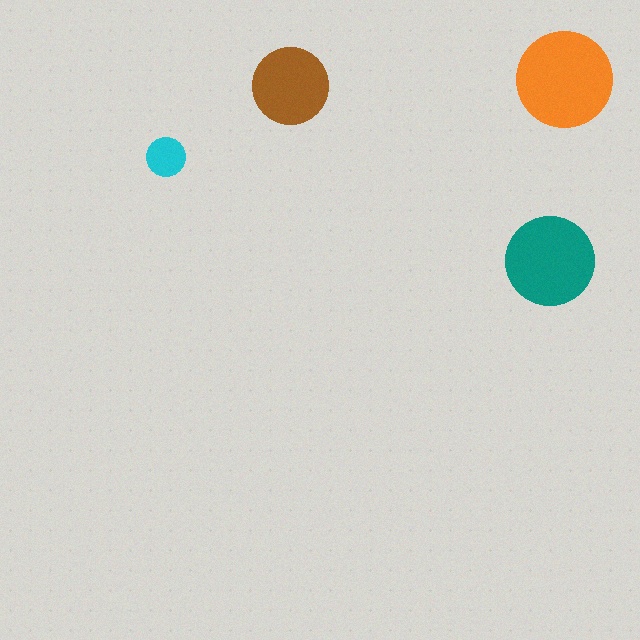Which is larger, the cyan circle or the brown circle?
The brown one.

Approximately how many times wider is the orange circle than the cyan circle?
About 2.5 times wider.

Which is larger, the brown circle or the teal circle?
The teal one.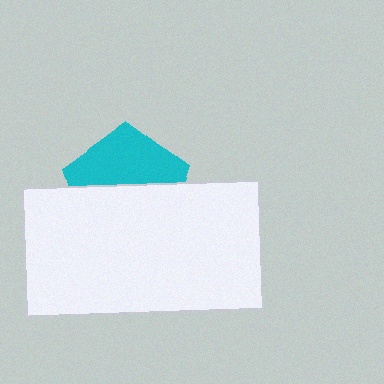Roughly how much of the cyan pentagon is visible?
About half of it is visible (roughly 46%).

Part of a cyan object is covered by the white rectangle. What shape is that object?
It is a pentagon.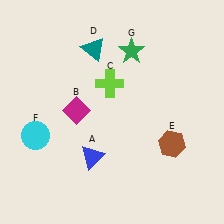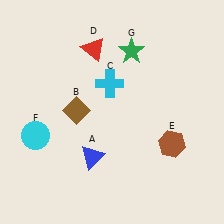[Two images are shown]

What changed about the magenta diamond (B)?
In Image 1, B is magenta. In Image 2, it changed to brown.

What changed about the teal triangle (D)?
In Image 1, D is teal. In Image 2, it changed to red.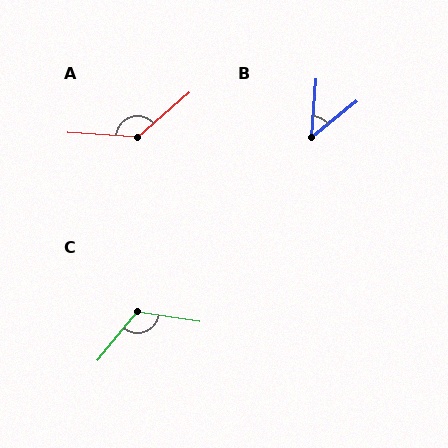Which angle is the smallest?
B, at approximately 46 degrees.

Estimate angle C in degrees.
Approximately 121 degrees.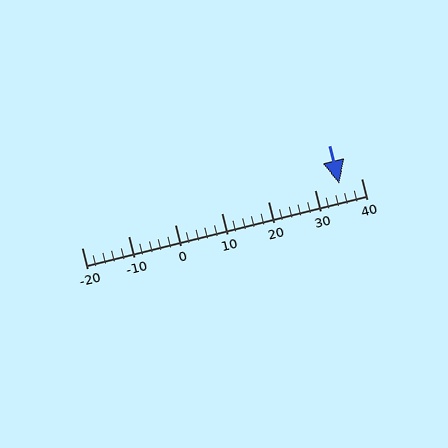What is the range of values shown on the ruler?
The ruler shows values from -20 to 40.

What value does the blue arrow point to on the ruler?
The blue arrow points to approximately 35.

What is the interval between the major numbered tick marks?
The major tick marks are spaced 10 units apart.